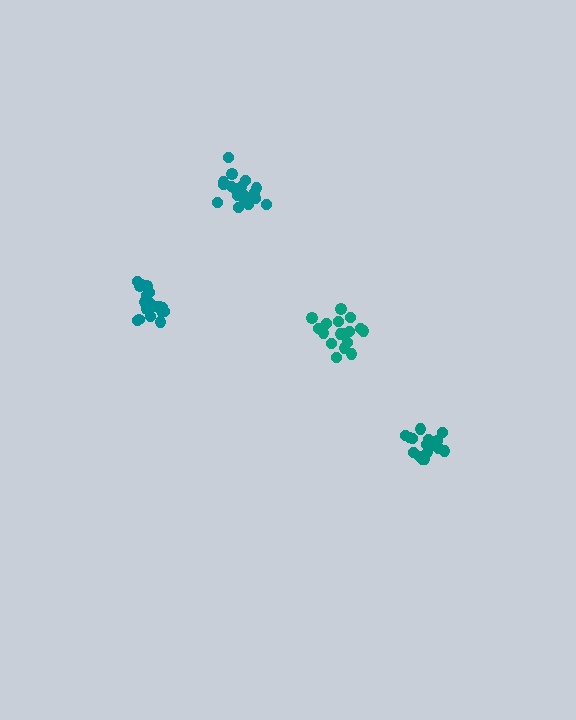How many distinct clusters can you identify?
There are 4 distinct clusters.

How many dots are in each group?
Group 1: 20 dots, Group 2: 19 dots, Group 3: 17 dots, Group 4: 18 dots (74 total).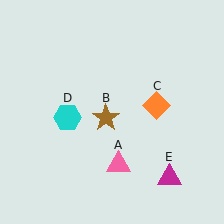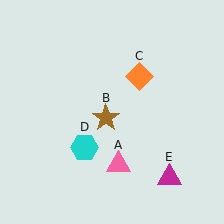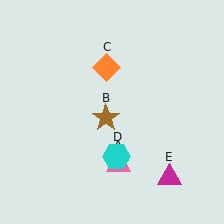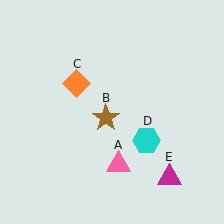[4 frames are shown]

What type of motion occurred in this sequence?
The orange diamond (object C), cyan hexagon (object D) rotated counterclockwise around the center of the scene.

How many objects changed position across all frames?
2 objects changed position: orange diamond (object C), cyan hexagon (object D).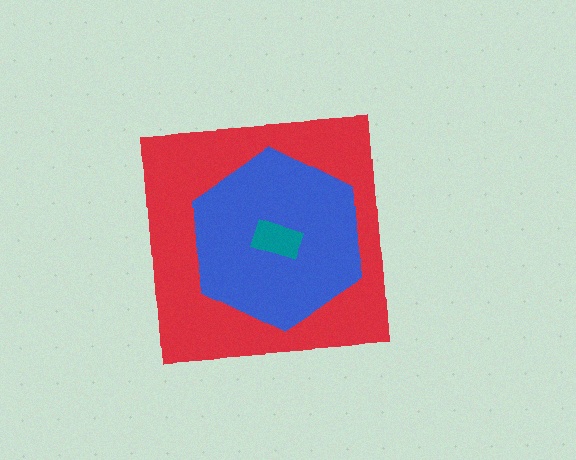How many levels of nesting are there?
3.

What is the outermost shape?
The red square.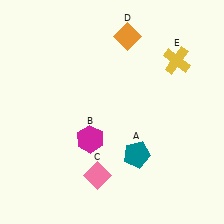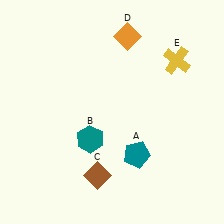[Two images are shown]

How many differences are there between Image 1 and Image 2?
There are 2 differences between the two images.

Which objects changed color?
B changed from magenta to teal. C changed from pink to brown.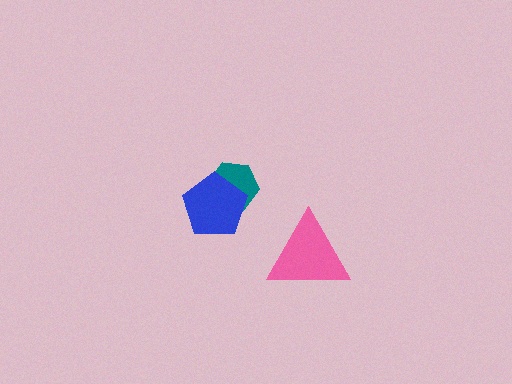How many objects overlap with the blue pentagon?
1 object overlaps with the blue pentagon.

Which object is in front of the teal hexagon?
The blue pentagon is in front of the teal hexagon.